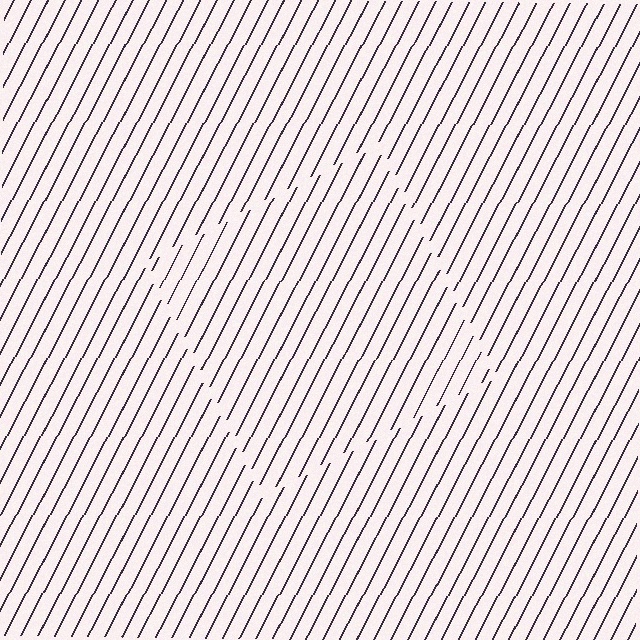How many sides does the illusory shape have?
4 sides — the line-ends trace a square.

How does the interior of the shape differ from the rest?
The interior of the shape contains the same grating, shifted by half a period — the contour is defined by the phase discontinuity where line-ends from the inner and outer gratings abut.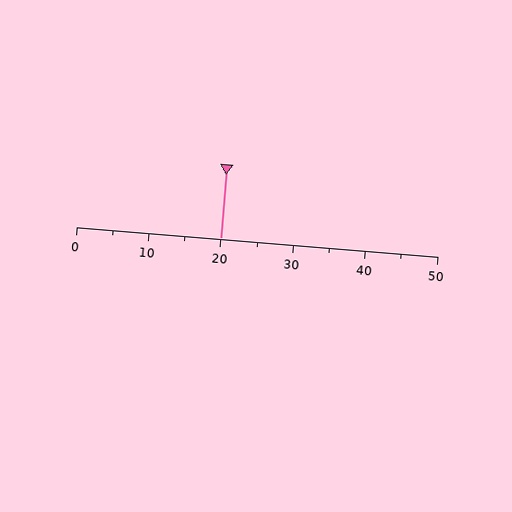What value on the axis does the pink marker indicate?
The marker indicates approximately 20.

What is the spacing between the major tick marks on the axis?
The major ticks are spaced 10 apart.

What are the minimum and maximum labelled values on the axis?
The axis runs from 0 to 50.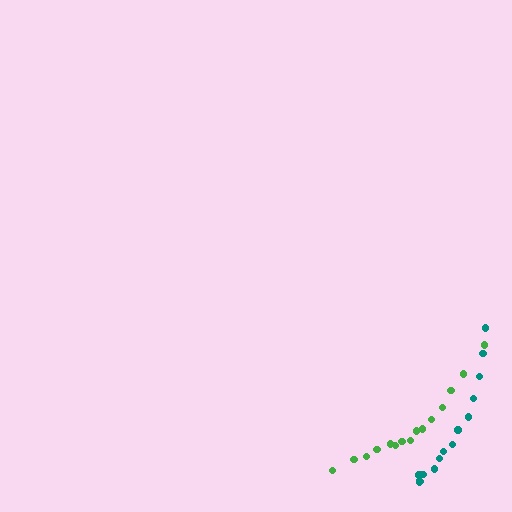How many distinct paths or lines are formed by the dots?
There are 2 distinct paths.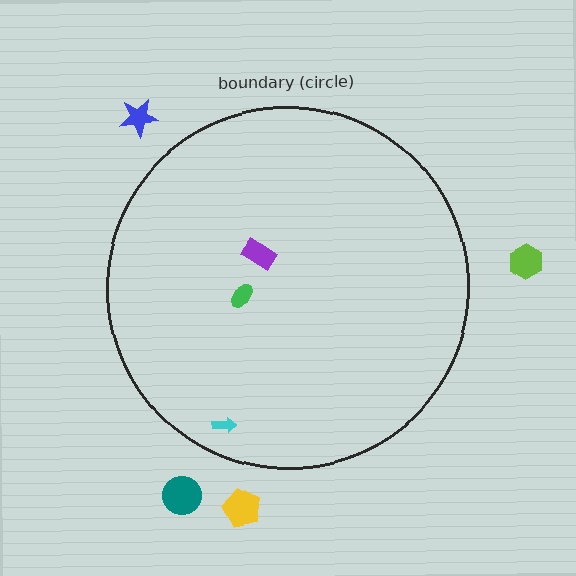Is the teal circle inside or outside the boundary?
Outside.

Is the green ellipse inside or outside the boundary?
Inside.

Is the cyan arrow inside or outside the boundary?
Inside.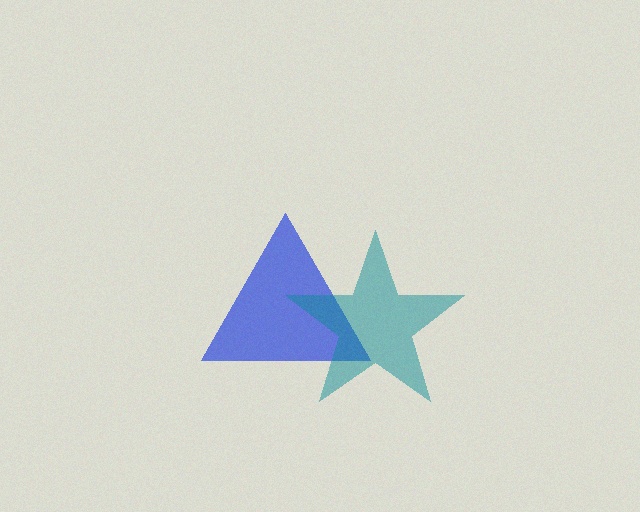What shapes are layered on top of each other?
The layered shapes are: a blue triangle, a teal star.